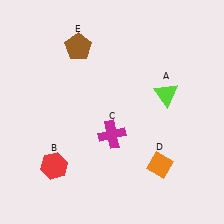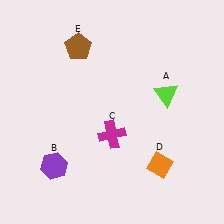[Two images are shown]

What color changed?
The hexagon (B) changed from red in Image 1 to purple in Image 2.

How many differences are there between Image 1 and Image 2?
There is 1 difference between the two images.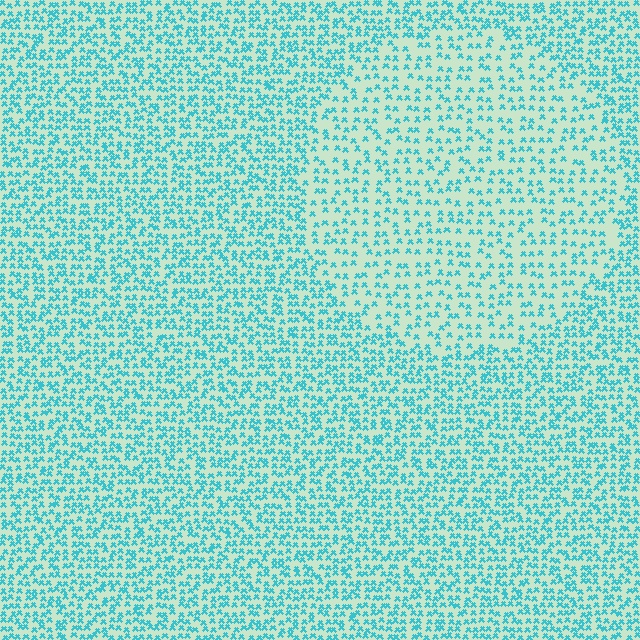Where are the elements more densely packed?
The elements are more densely packed outside the circle boundary.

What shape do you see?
I see a circle.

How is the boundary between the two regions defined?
The boundary is defined by a change in element density (approximately 1.8x ratio). All elements are the same color, size, and shape.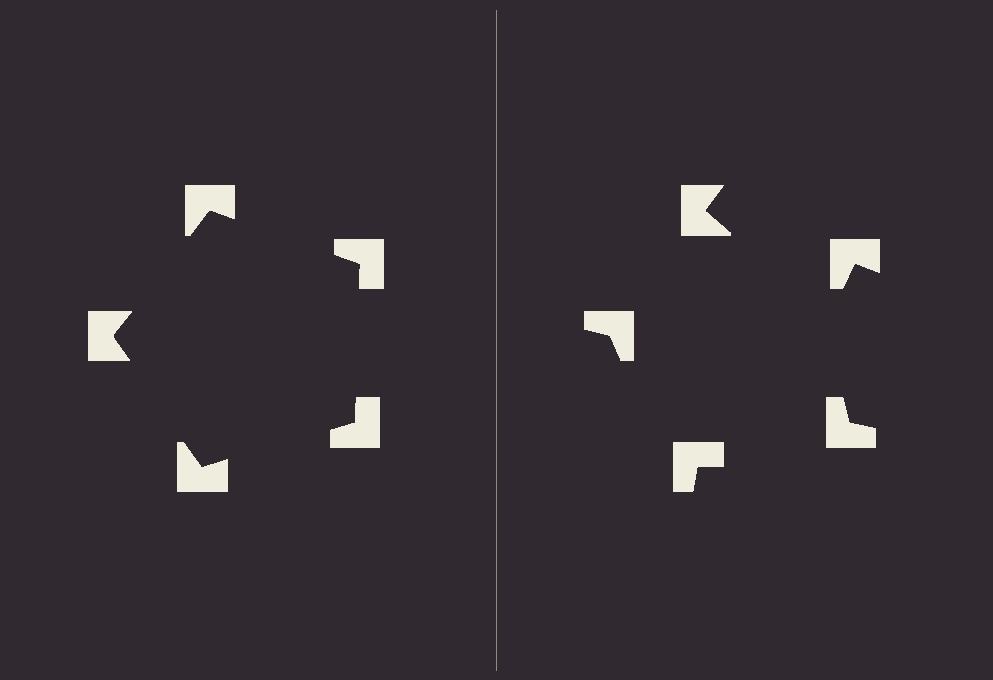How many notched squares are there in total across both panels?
10 — 5 on each side.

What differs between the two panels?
The notched squares are positioned identically on both sides; only the wedge orientations differ. On the left they align to a pentagon; on the right they are misaligned.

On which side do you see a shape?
An illusory pentagon appears on the left side. On the right side the wedge cuts are rotated, so no coherent shape forms.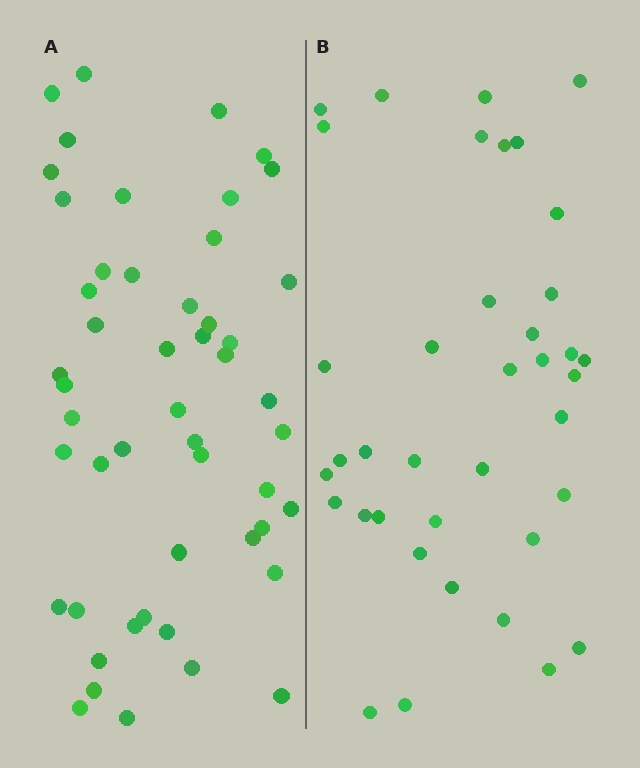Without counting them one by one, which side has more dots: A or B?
Region A (the left region) has more dots.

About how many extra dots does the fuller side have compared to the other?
Region A has roughly 12 or so more dots than region B.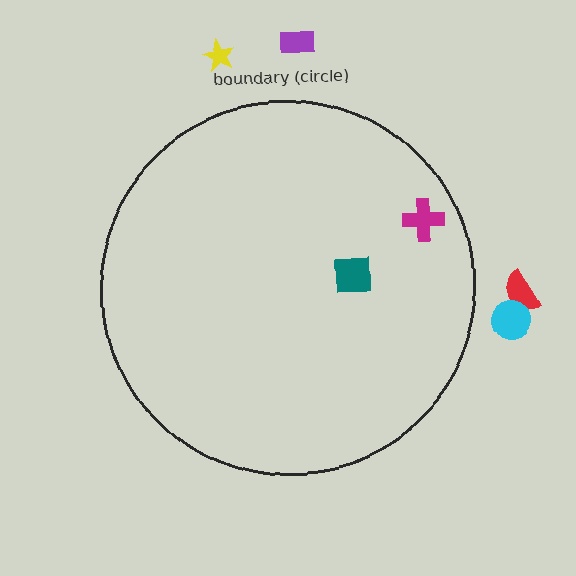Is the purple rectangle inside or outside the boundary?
Outside.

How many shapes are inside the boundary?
2 inside, 4 outside.